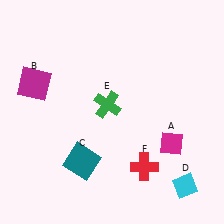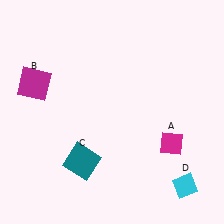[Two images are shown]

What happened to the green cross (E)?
The green cross (E) was removed in Image 2. It was in the top-left area of Image 1.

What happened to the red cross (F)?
The red cross (F) was removed in Image 2. It was in the bottom-right area of Image 1.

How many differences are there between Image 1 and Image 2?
There are 2 differences between the two images.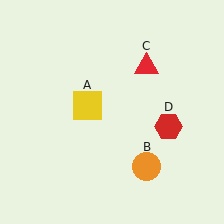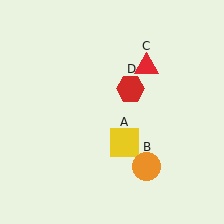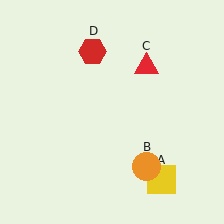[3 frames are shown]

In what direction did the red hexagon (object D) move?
The red hexagon (object D) moved up and to the left.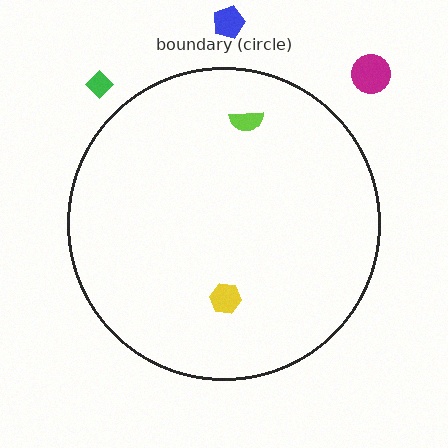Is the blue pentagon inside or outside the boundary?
Outside.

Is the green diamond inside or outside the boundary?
Outside.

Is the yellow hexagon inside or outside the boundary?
Inside.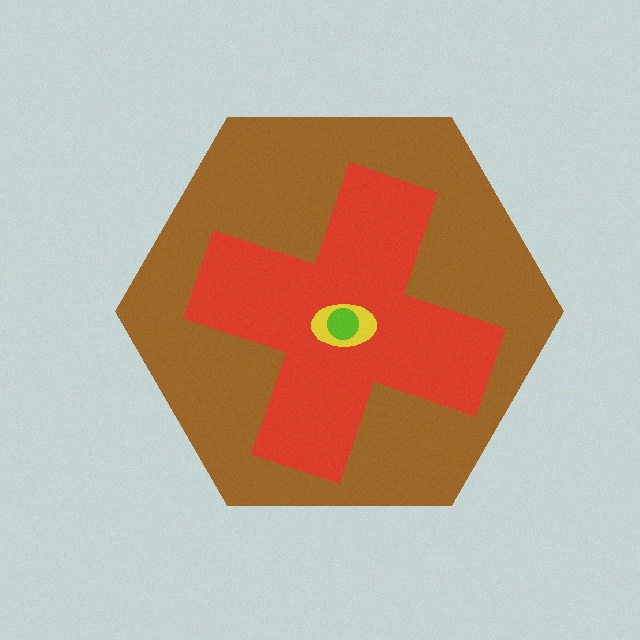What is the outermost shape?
The brown hexagon.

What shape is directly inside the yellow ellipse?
The lime circle.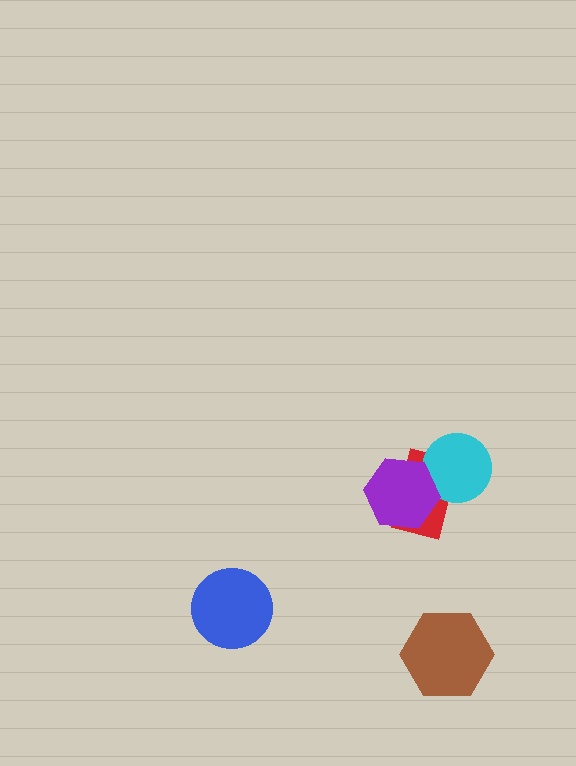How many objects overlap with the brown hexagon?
0 objects overlap with the brown hexagon.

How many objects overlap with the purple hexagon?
2 objects overlap with the purple hexagon.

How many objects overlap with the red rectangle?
2 objects overlap with the red rectangle.